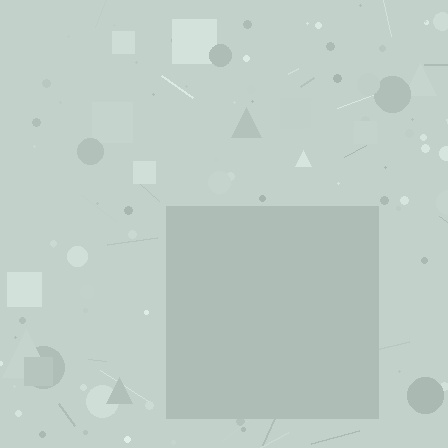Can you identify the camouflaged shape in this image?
The camouflaged shape is a square.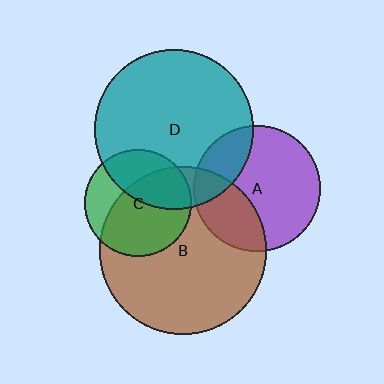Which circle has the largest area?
Circle B (brown).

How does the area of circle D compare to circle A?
Approximately 1.6 times.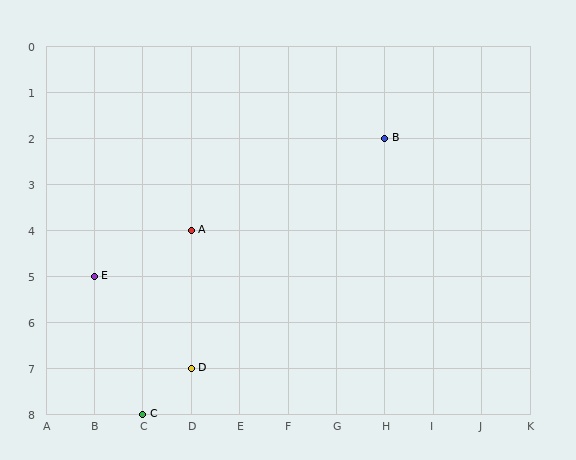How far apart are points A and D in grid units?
Points A and D are 3 rows apart.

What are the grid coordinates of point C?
Point C is at grid coordinates (C, 8).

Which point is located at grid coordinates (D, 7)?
Point D is at (D, 7).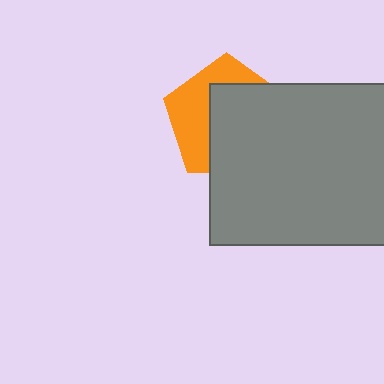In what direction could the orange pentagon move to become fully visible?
The orange pentagon could move toward the upper-left. That would shift it out from behind the gray rectangle entirely.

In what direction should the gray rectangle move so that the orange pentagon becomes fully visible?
The gray rectangle should move toward the lower-right. That is the shortest direction to clear the overlap and leave the orange pentagon fully visible.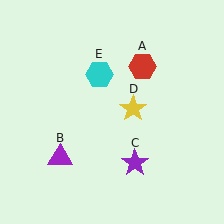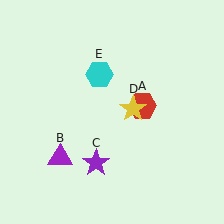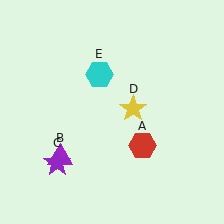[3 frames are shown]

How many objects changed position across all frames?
2 objects changed position: red hexagon (object A), purple star (object C).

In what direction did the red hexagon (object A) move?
The red hexagon (object A) moved down.